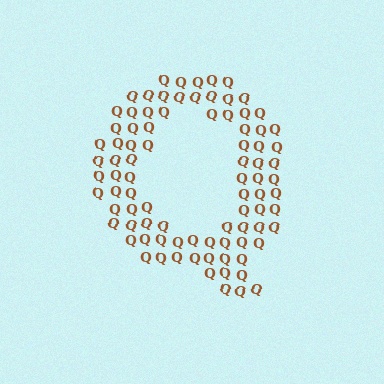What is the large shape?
The large shape is the letter Q.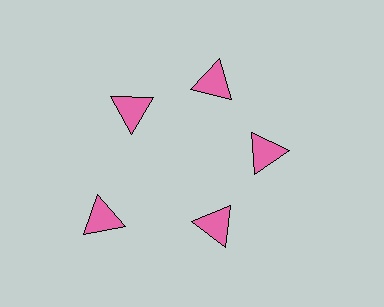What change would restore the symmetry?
The symmetry would be restored by moving it inward, back onto the ring so that all 5 triangles sit at equal angles and equal distance from the center.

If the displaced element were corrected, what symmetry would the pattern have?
It would have 5-fold rotational symmetry — the pattern would map onto itself every 72 degrees.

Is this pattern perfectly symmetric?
No. The 5 pink triangles are arranged in a ring, but one element near the 8 o'clock position is pushed outward from the center, breaking the 5-fold rotational symmetry.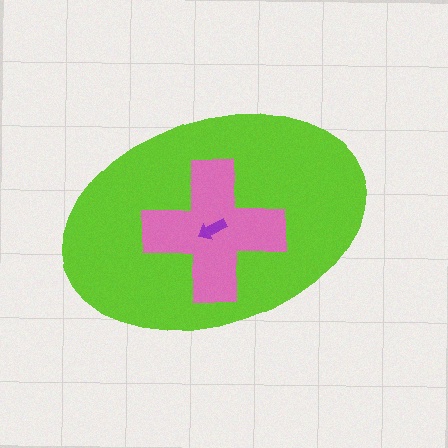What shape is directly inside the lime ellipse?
The pink cross.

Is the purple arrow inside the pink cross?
Yes.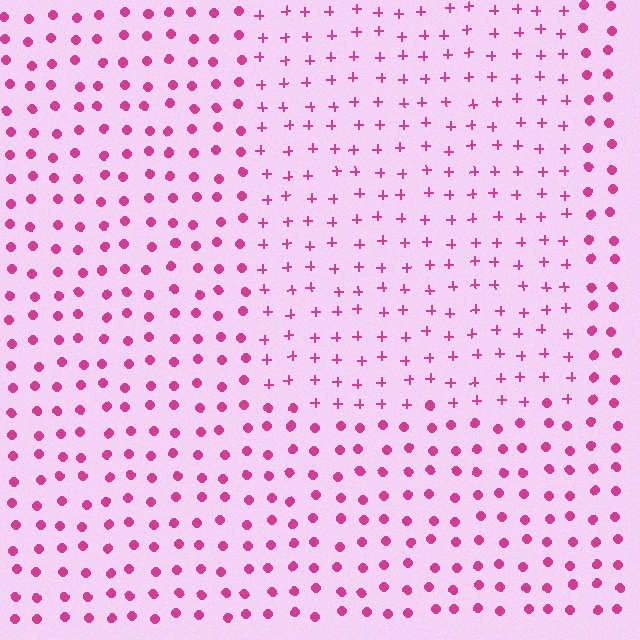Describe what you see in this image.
The image is filled with small magenta elements arranged in a uniform grid. A rectangle-shaped region contains plus signs, while the surrounding area contains circles. The boundary is defined purely by the change in element shape.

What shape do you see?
I see a rectangle.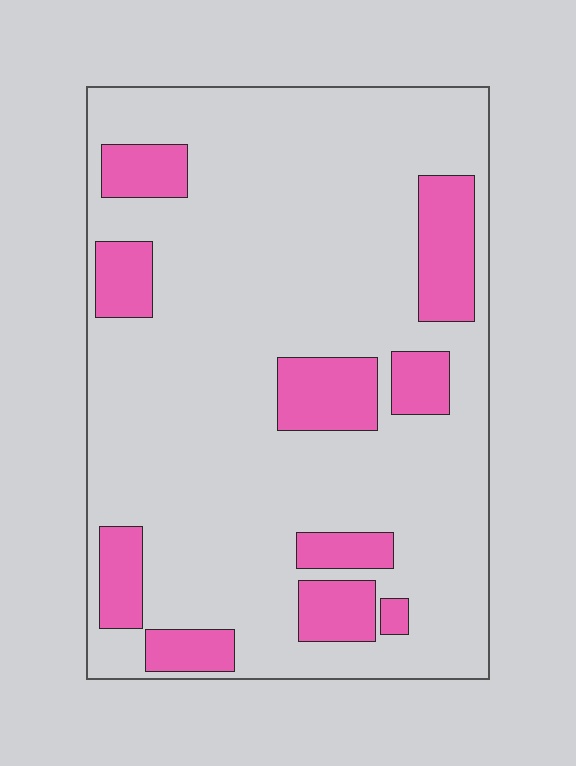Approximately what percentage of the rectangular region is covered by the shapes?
Approximately 20%.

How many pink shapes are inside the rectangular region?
10.